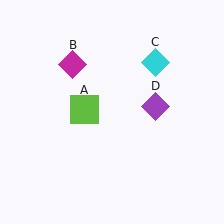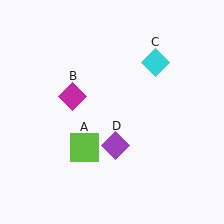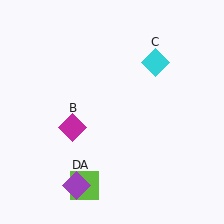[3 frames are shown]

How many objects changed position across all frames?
3 objects changed position: lime square (object A), magenta diamond (object B), purple diamond (object D).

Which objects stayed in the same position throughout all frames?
Cyan diamond (object C) remained stationary.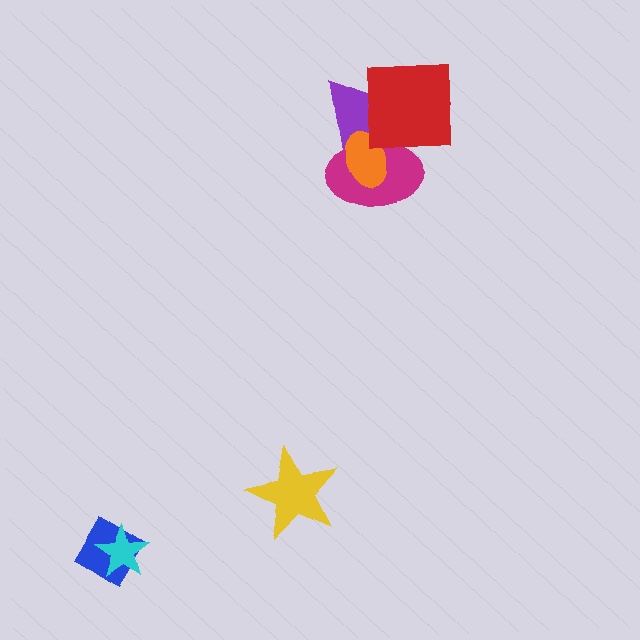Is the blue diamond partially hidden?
Yes, it is partially covered by another shape.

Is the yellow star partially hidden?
No, no other shape covers it.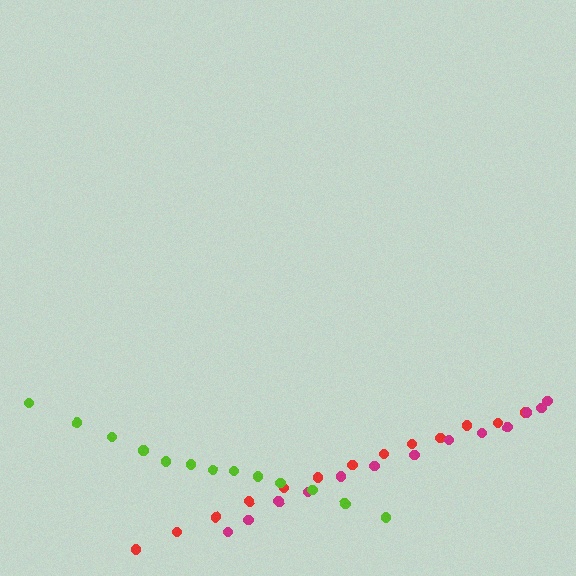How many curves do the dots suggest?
There are 3 distinct paths.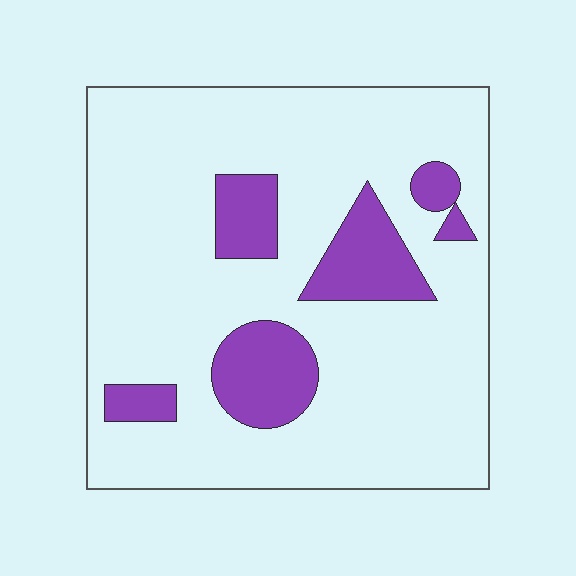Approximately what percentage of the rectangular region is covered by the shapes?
Approximately 20%.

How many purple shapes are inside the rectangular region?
6.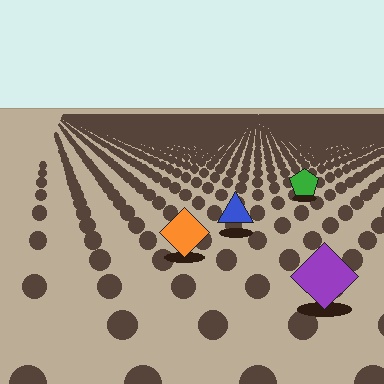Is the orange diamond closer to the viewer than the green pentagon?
Yes. The orange diamond is closer — you can tell from the texture gradient: the ground texture is coarser near it.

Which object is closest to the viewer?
The purple diamond is closest. The texture marks near it are larger and more spread out.